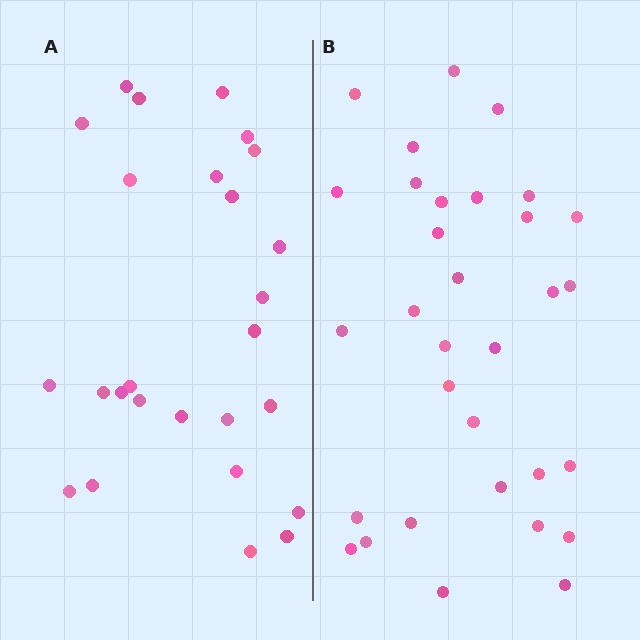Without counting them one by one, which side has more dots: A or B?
Region B (the right region) has more dots.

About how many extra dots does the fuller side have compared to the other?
Region B has about 6 more dots than region A.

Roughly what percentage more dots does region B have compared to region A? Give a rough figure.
About 25% more.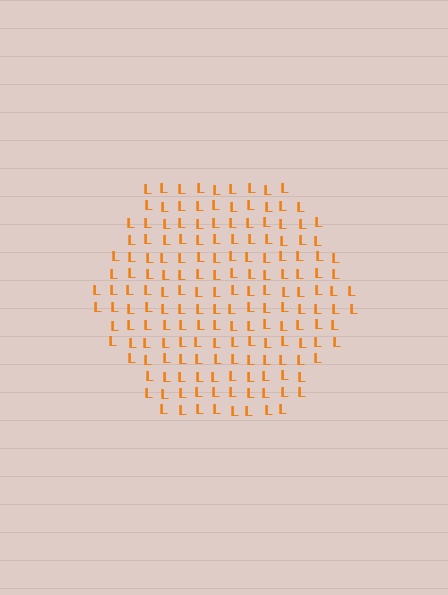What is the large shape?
The large shape is a hexagon.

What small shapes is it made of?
It is made of small letter L's.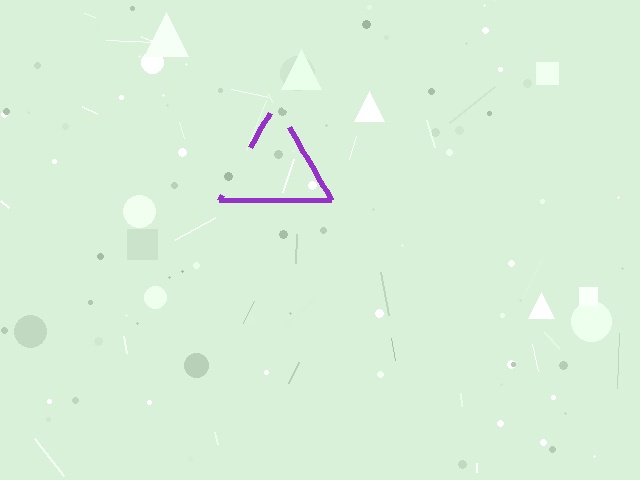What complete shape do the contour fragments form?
The contour fragments form a triangle.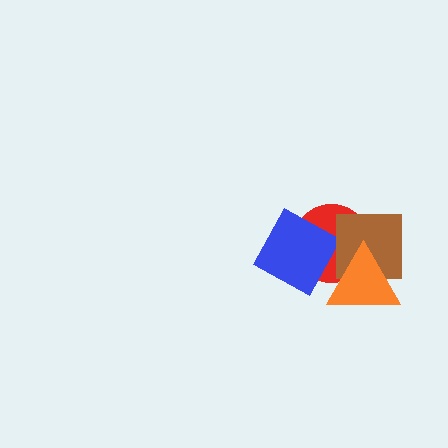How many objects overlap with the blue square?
1 object overlaps with the blue square.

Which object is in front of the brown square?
The orange triangle is in front of the brown square.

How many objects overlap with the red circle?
3 objects overlap with the red circle.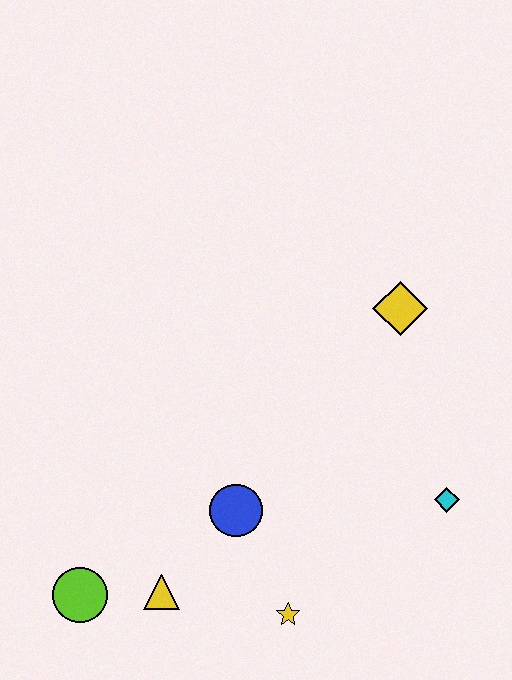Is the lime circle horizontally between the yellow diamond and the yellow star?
No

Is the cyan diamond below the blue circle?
No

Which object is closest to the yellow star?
The blue circle is closest to the yellow star.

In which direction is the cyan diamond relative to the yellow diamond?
The cyan diamond is below the yellow diamond.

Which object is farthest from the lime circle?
The yellow diamond is farthest from the lime circle.